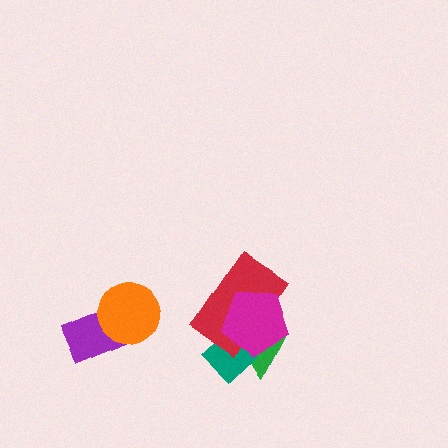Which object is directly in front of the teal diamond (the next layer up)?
The red rectangle is directly in front of the teal diamond.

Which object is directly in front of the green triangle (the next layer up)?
The teal diamond is directly in front of the green triangle.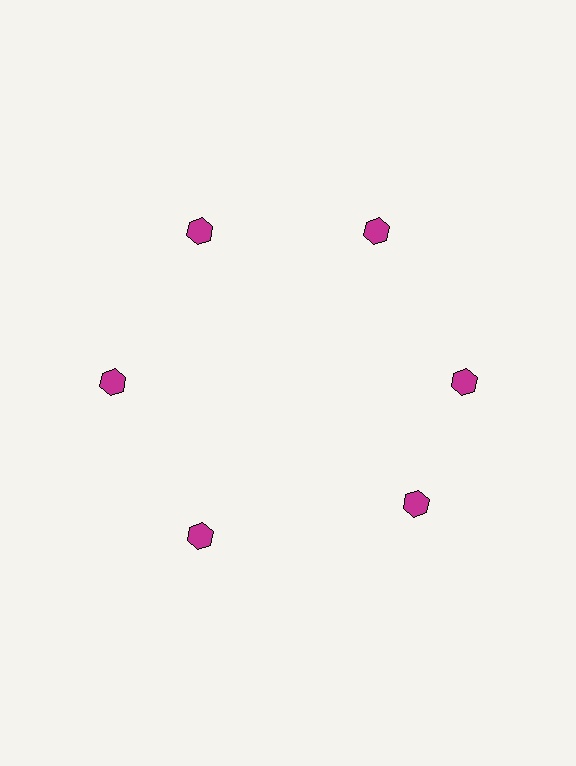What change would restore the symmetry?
The symmetry would be restored by rotating it back into even spacing with its neighbors so that all 6 hexagons sit at equal angles and equal distance from the center.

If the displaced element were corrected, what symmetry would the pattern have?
It would have 6-fold rotational symmetry — the pattern would map onto itself every 60 degrees.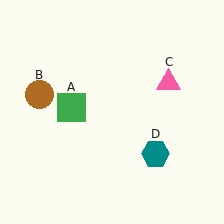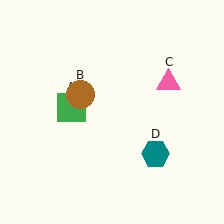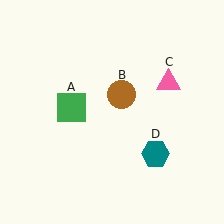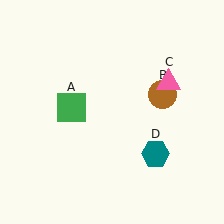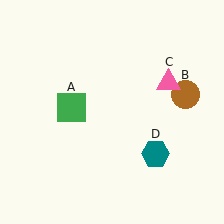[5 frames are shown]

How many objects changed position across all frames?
1 object changed position: brown circle (object B).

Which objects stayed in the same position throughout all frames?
Green square (object A) and pink triangle (object C) and teal hexagon (object D) remained stationary.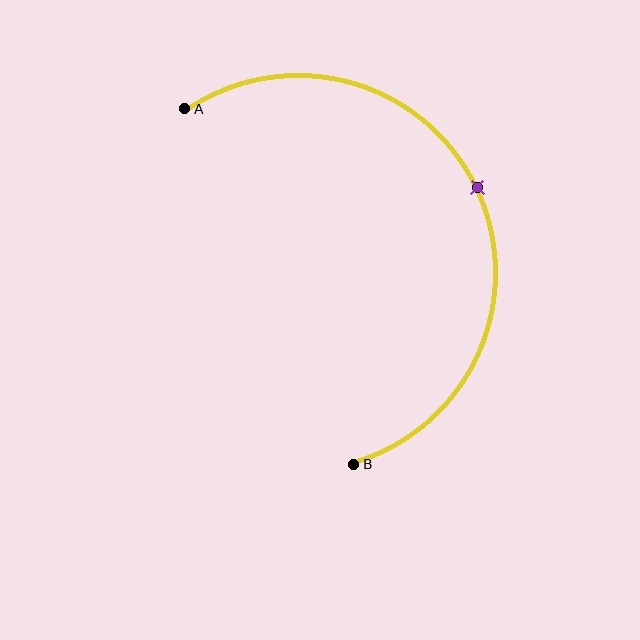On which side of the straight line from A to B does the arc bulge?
The arc bulges to the right of the straight line connecting A and B.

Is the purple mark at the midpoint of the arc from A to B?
Yes. The purple mark lies on the arc at equal arc-length from both A and B — it is the arc midpoint.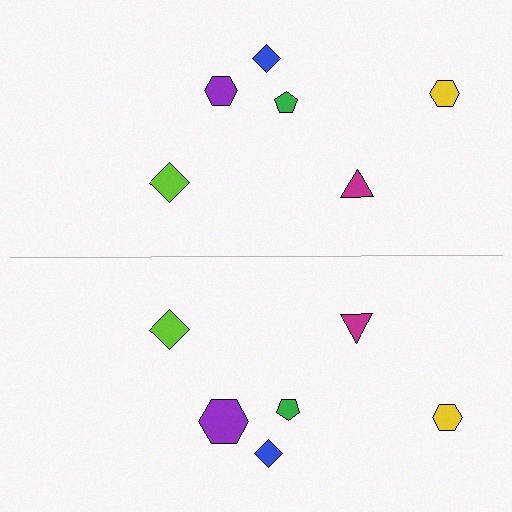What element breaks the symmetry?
The purple hexagon on the bottom side has a different size than its mirror counterpart.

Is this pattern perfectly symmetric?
No, the pattern is not perfectly symmetric. The purple hexagon on the bottom side has a different size than its mirror counterpart.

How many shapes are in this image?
There are 12 shapes in this image.